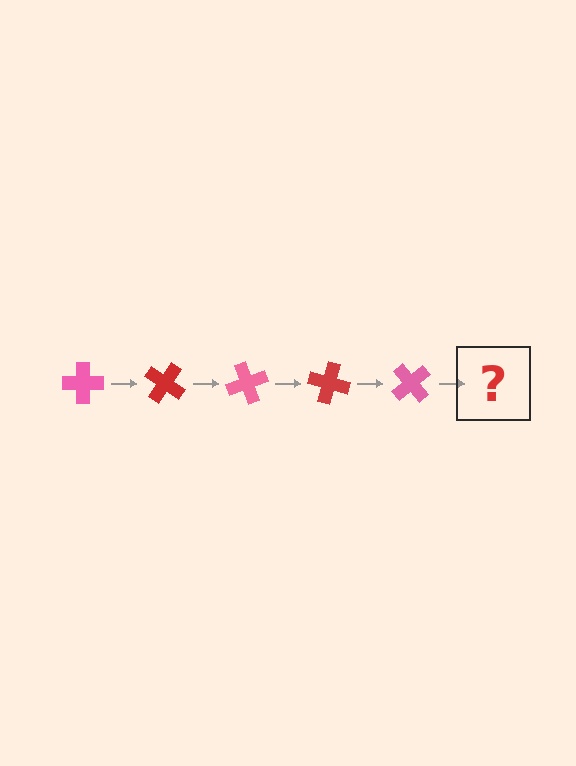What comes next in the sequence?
The next element should be a red cross, rotated 175 degrees from the start.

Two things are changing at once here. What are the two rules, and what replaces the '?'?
The two rules are that it rotates 35 degrees each step and the color cycles through pink and red. The '?' should be a red cross, rotated 175 degrees from the start.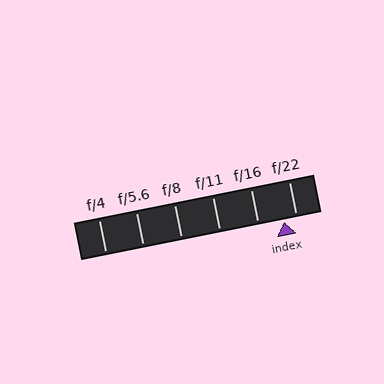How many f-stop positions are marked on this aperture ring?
There are 6 f-stop positions marked.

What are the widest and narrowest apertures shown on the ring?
The widest aperture shown is f/4 and the narrowest is f/22.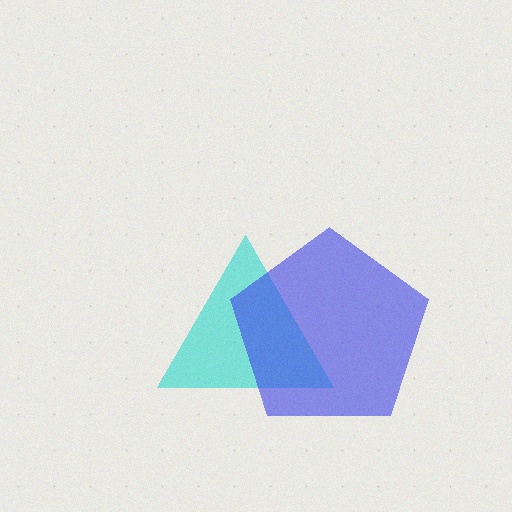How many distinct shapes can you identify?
There are 2 distinct shapes: a cyan triangle, a blue pentagon.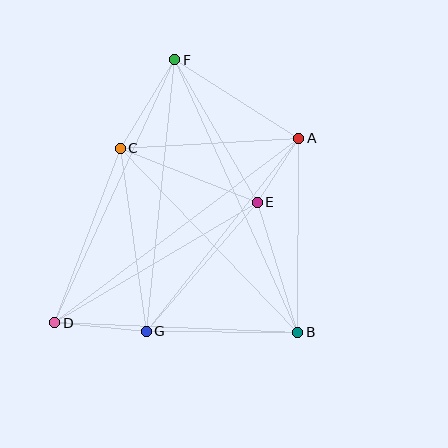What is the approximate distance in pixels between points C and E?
The distance between C and E is approximately 147 pixels.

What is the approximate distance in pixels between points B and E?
The distance between B and E is approximately 136 pixels.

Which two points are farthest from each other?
Points A and D are farthest from each other.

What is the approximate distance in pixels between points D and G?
The distance between D and G is approximately 92 pixels.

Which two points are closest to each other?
Points A and E are closest to each other.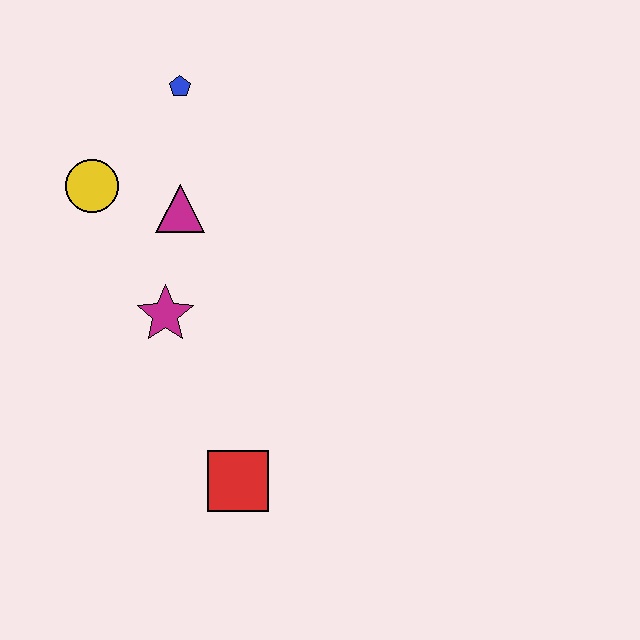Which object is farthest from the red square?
The blue pentagon is farthest from the red square.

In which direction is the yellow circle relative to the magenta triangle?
The yellow circle is to the left of the magenta triangle.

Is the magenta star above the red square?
Yes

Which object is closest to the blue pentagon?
The magenta triangle is closest to the blue pentagon.